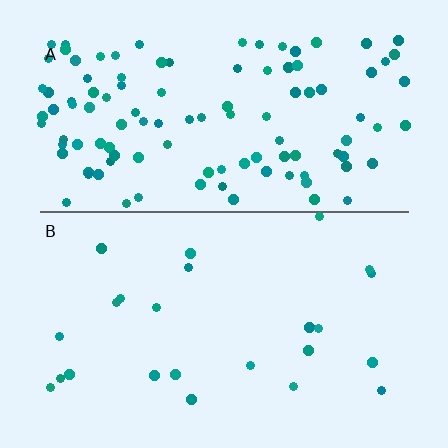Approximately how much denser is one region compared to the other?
Approximately 4.5× — region A over region B.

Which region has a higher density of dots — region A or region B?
A (the top).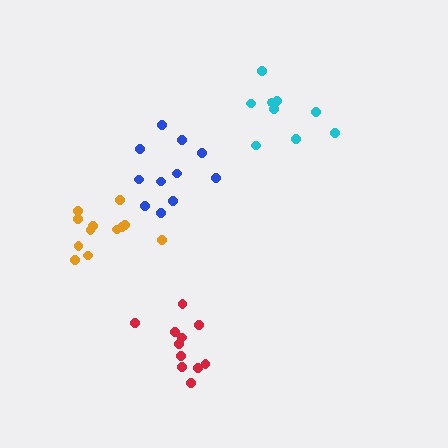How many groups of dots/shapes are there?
There are 4 groups.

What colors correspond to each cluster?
The clusters are colored: cyan, orange, blue, red.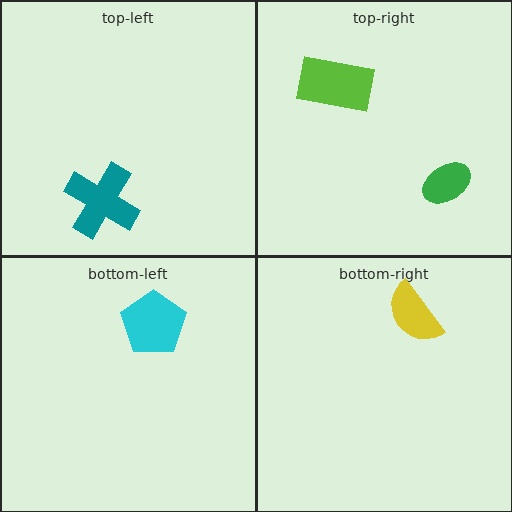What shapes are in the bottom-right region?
The yellow semicircle.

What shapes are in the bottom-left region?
The cyan pentagon.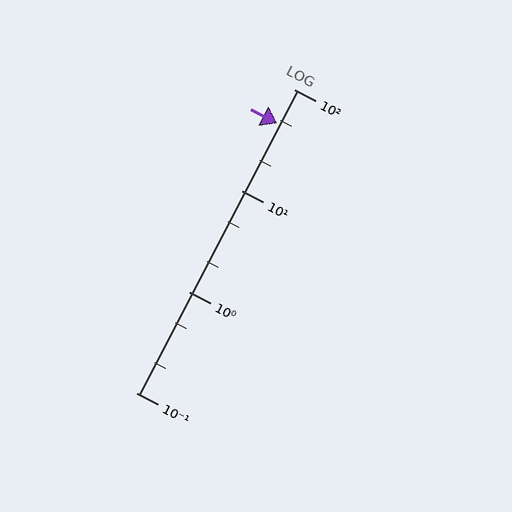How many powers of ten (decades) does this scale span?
The scale spans 3 decades, from 0.1 to 100.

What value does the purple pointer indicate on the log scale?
The pointer indicates approximately 46.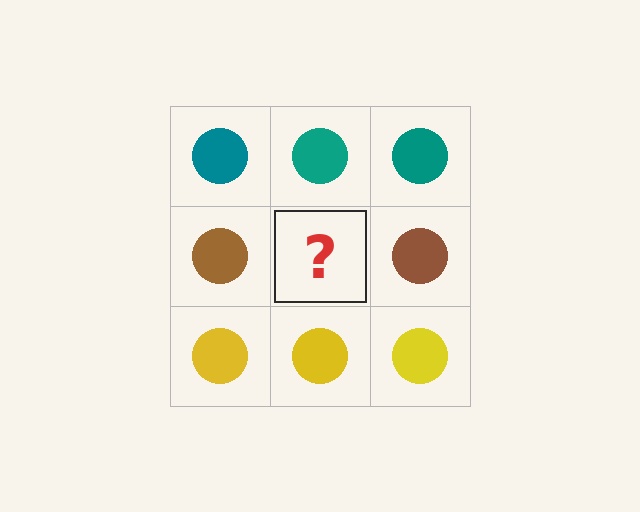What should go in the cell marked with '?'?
The missing cell should contain a brown circle.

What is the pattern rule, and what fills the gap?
The rule is that each row has a consistent color. The gap should be filled with a brown circle.